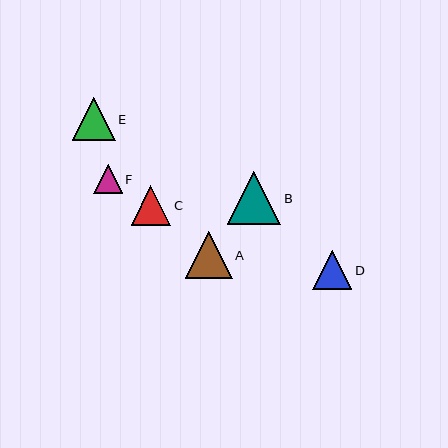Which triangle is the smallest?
Triangle F is the smallest with a size of approximately 29 pixels.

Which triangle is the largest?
Triangle B is the largest with a size of approximately 53 pixels.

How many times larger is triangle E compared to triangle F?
Triangle E is approximately 1.5 times the size of triangle F.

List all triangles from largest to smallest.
From largest to smallest: B, A, E, C, D, F.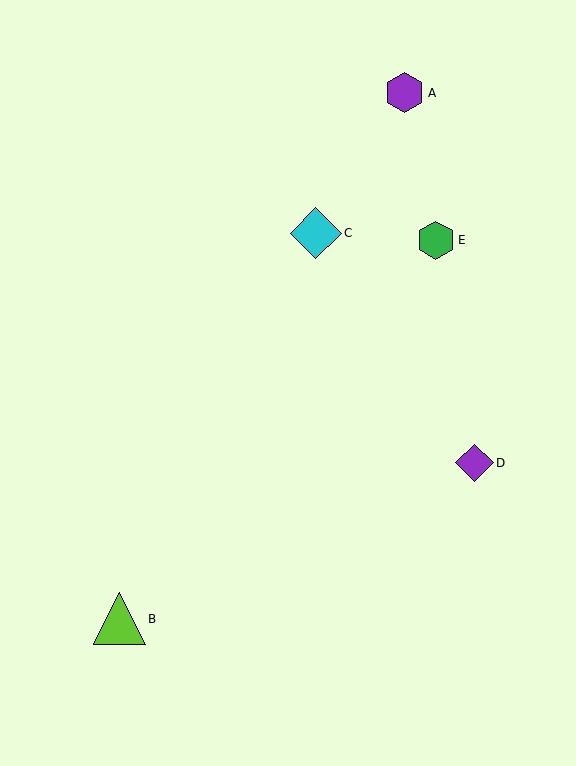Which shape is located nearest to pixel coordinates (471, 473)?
The purple diamond (labeled D) at (475, 463) is nearest to that location.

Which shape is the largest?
The lime triangle (labeled B) is the largest.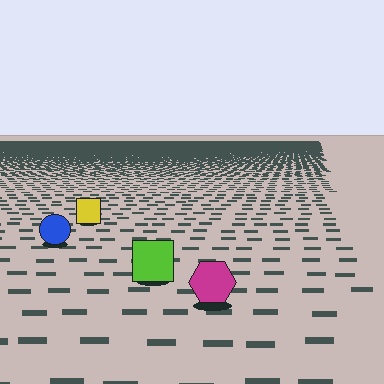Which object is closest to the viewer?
The magenta hexagon is closest. The texture marks near it are larger and more spread out.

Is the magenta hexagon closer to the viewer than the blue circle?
Yes. The magenta hexagon is closer — you can tell from the texture gradient: the ground texture is coarser near it.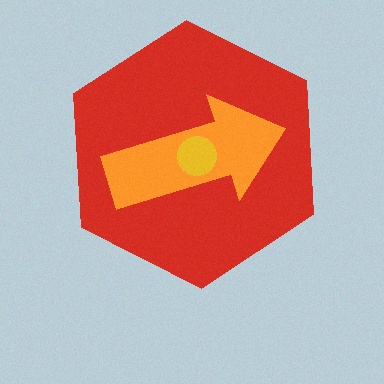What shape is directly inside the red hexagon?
The orange arrow.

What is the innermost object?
The yellow circle.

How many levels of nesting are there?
3.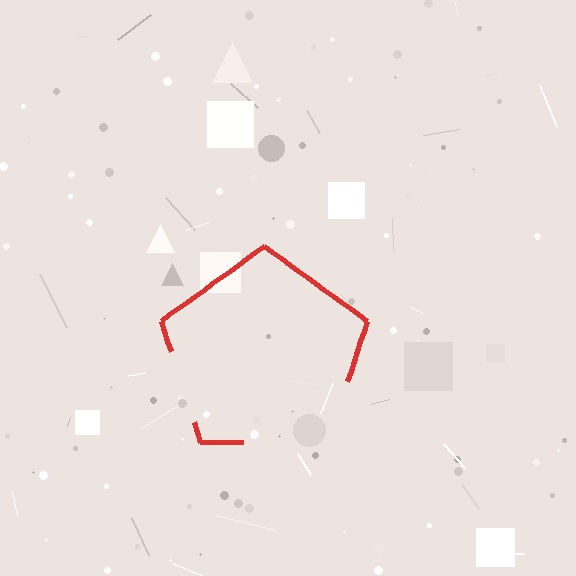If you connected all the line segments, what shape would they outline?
They would outline a pentagon.